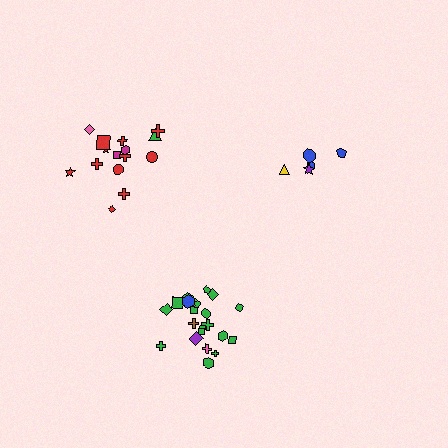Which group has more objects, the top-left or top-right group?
The top-left group.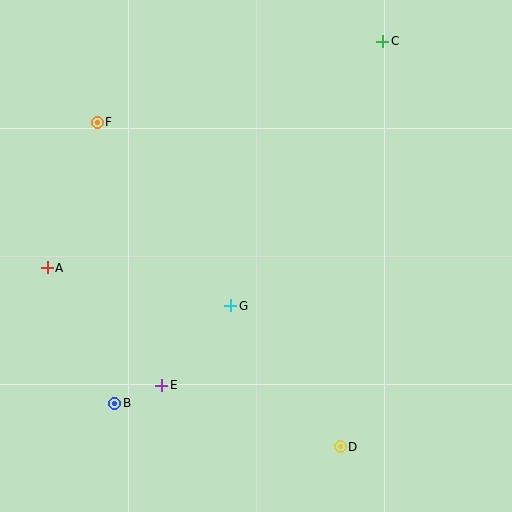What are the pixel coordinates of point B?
Point B is at (115, 403).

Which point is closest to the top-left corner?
Point F is closest to the top-left corner.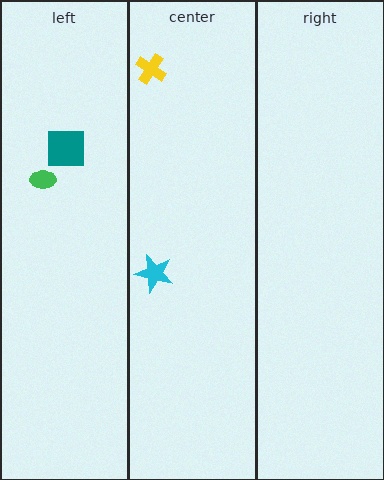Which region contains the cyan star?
The center region.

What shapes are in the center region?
The yellow cross, the cyan star.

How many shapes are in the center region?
2.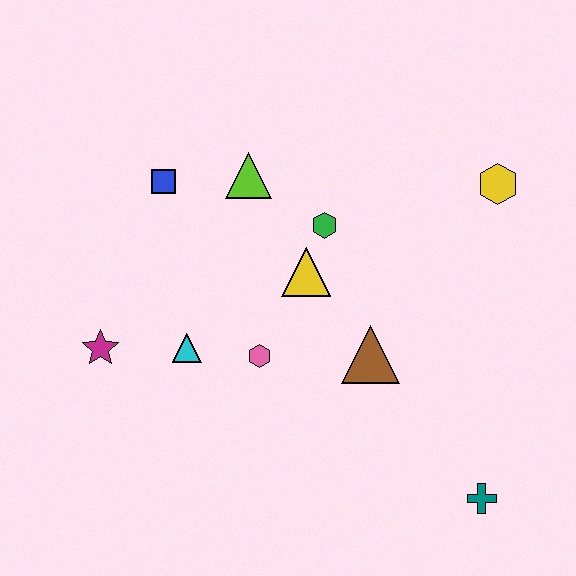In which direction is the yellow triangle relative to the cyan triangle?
The yellow triangle is to the right of the cyan triangle.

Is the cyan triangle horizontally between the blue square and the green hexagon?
Yes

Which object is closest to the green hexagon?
The yellow triangle is closest to the green hexagon.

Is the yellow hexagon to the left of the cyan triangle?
No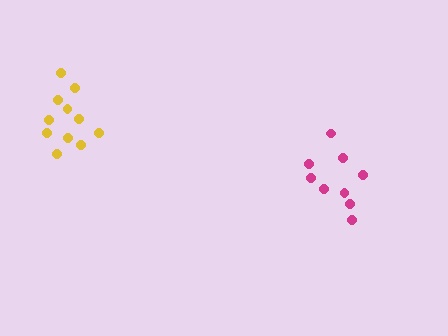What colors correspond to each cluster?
The clusters are colored: magenta, yellow.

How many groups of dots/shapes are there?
There are 2 groups.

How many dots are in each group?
Group 1: 9 dots, Group 2: 11 dots (20 total).